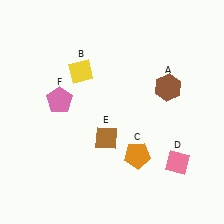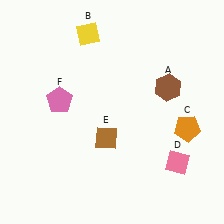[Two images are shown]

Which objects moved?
The objects that moved are: the yellow diamond (B), the orange pentagon (C).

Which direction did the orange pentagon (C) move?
The orange pentagon (C) moved right.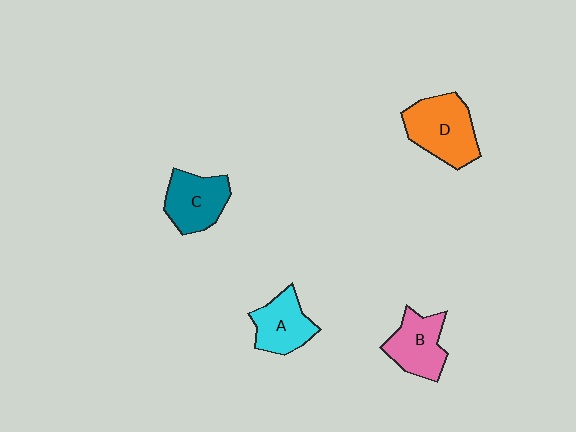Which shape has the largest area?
Shape D (orange).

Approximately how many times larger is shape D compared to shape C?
Approximately 1.2 times.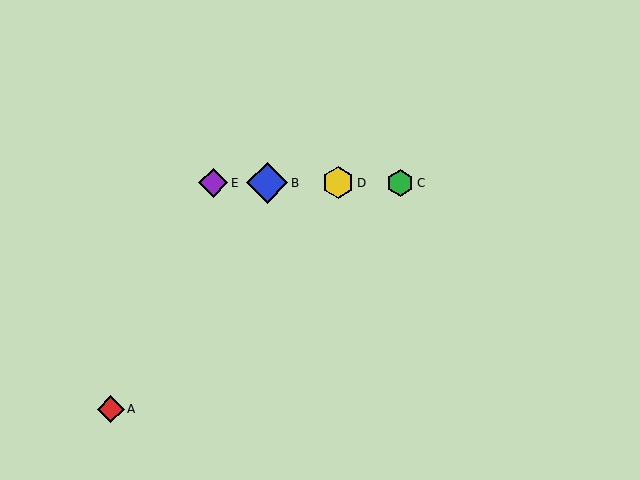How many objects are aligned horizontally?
4 objects (B, C, D, E) are aligned horizontally.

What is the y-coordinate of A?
Object A is at y≈409.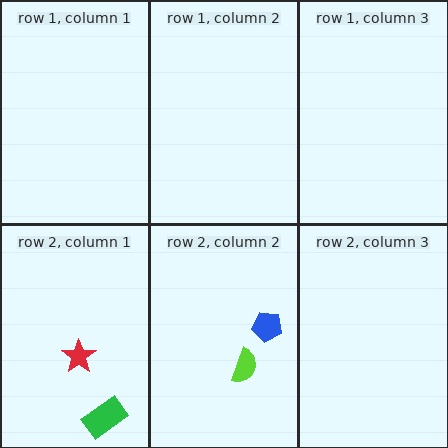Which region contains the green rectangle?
The row 2, column 1 region.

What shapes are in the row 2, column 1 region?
The red star, the green rectangle.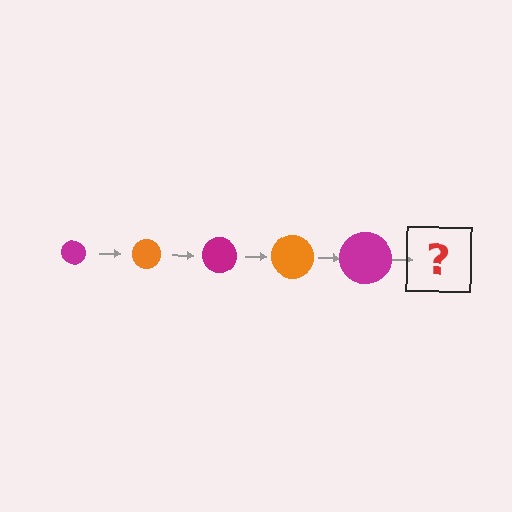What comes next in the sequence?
The next element should be an orange circle, larger than the previous one.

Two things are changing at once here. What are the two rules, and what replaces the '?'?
The two rules are that the circle grows larger each step and the color cycles through magenta and orange. The '?' should be an orange circle, larger than the previous one.